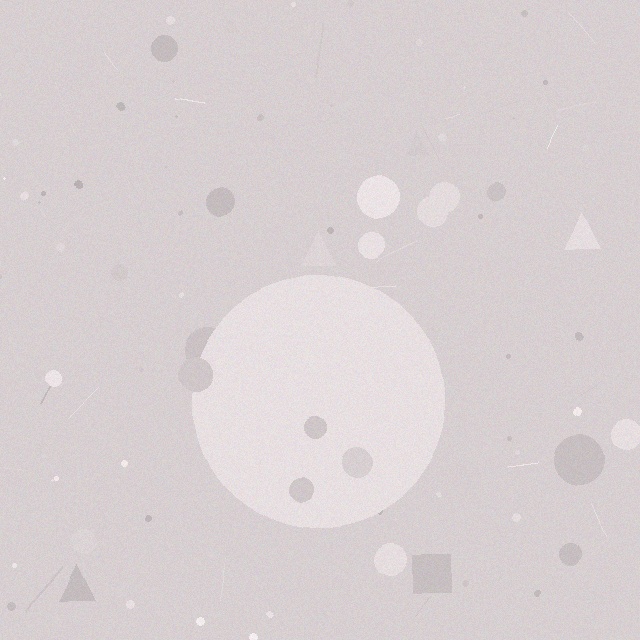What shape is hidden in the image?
A circle is hidden in the image.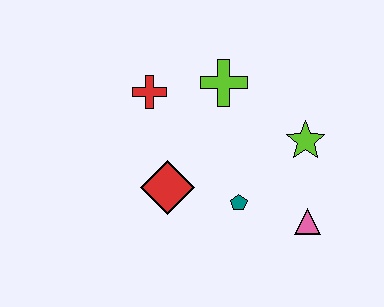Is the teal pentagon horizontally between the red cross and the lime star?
Yes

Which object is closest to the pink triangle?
The teal pentagon is closest to the pink triangle.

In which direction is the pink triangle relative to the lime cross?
The pink triangle is below the lime cross.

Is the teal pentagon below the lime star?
Yes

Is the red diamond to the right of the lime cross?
No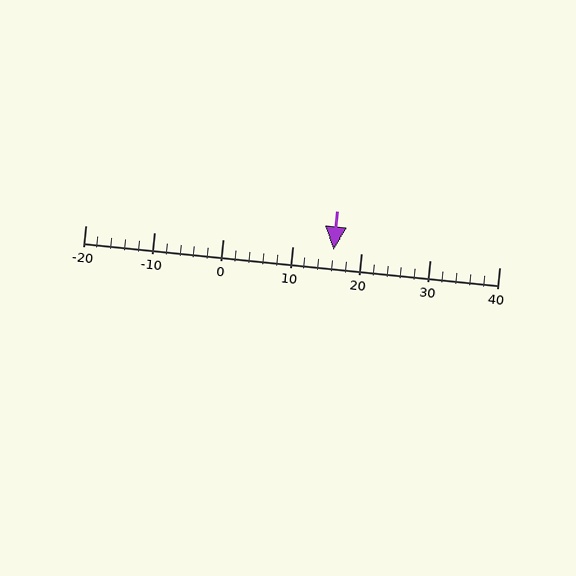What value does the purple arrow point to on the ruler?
The purple arrow points to approximately 16.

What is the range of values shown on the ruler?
The ruler shows values from -20 to 40.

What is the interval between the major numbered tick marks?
The major tick marks are spaced 10 units apart.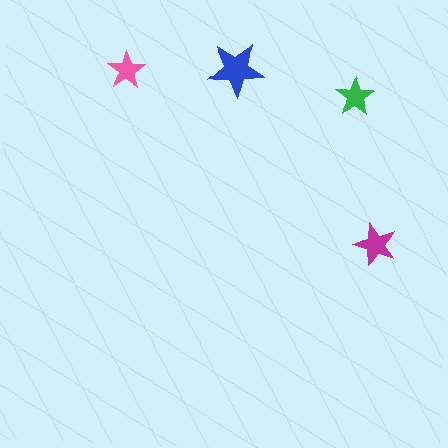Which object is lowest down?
The magenta star is bottommost.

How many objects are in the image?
There are 4 objects in the image.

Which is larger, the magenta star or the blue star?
The blue one.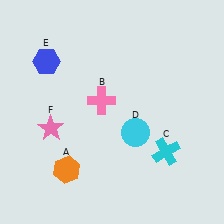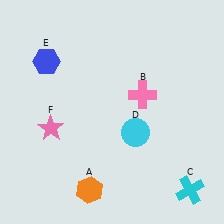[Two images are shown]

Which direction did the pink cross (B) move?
The pink cross (B) moved right.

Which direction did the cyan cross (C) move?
The cyan cross (C) moved down.